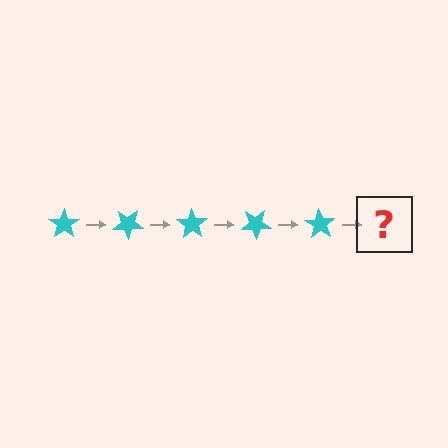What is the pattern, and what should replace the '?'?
The pattern is that the star rotates 35 degrees each step. The '?' should be a cyan star rotated 175 degrees.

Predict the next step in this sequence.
The next step is a cyan star rotated 175 degrees.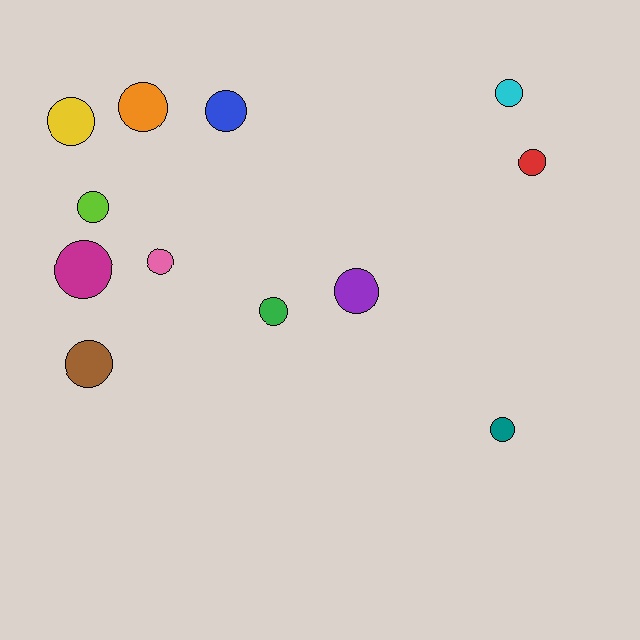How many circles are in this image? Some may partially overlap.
There are 12 circles.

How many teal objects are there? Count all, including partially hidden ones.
There is 1 teal object.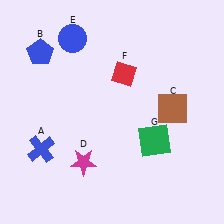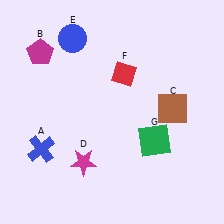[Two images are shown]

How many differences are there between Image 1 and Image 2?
There is 1 difference between the two images.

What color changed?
The pentagon (B) changed from blue in Image 1 to magenta in Image 2.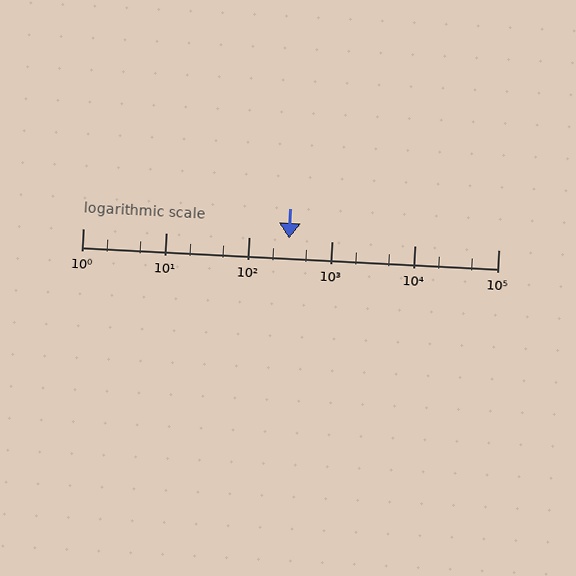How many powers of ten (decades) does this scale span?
The scale spans 5 decades, from 1 to 100000.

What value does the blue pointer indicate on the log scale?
The pointer indicates approximately 300.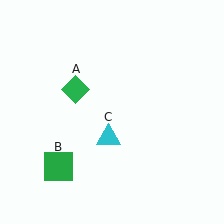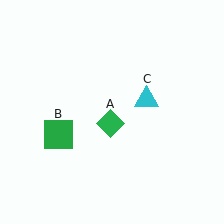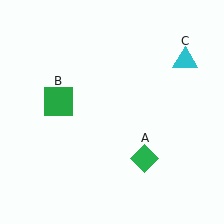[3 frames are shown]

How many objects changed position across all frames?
3 objects changed position: green diamond (object A), green square (object B), cyan triangle (object C).